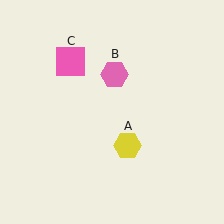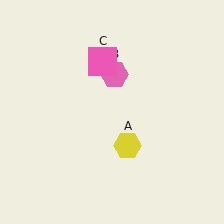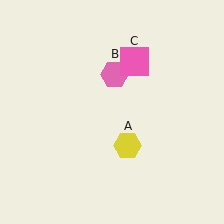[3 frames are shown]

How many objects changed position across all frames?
1 object changed position: pink square (object C).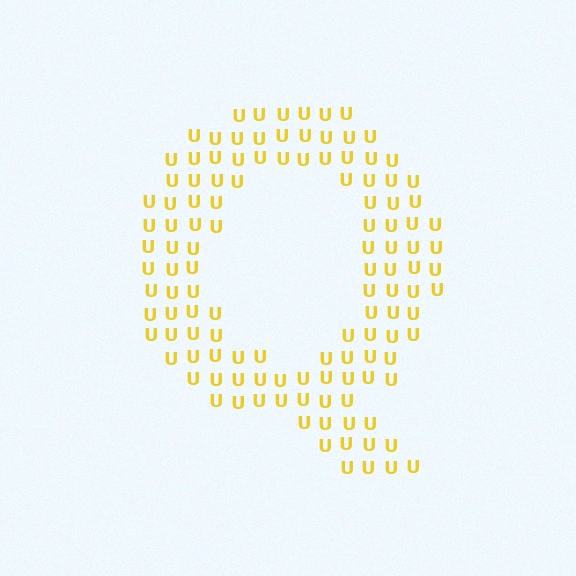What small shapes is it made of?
It is made of small letter U's.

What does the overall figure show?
The overall figure shows the letter Q.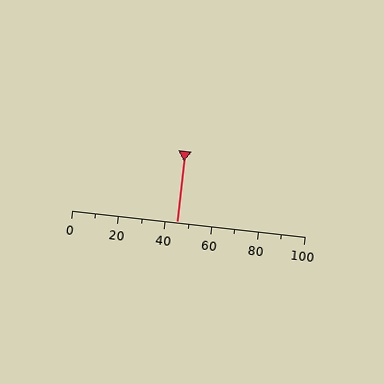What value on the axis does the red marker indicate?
The marker indicates approximately 45.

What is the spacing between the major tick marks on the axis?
The major ticks are spaced 20 apart.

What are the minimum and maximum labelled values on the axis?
The axis runs from 0 to 100.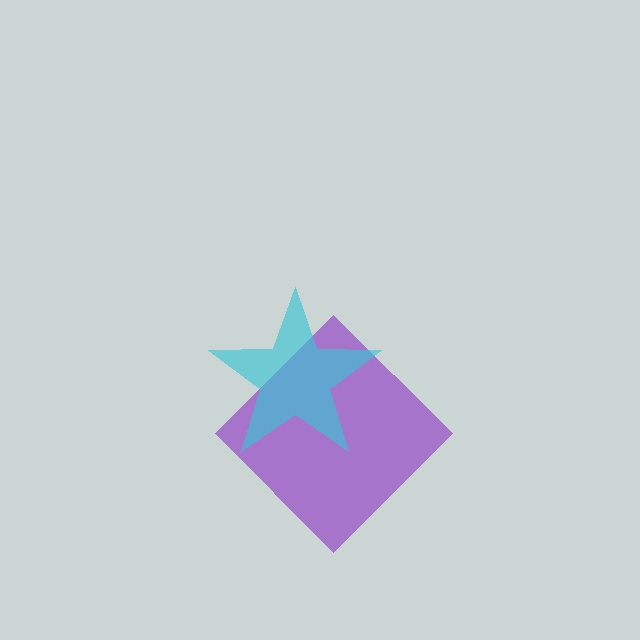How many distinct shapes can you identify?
There are 2 distinct shapes: a purple diamond, a cyan star.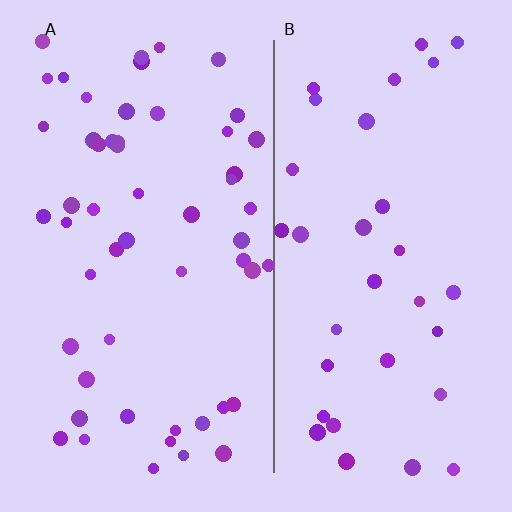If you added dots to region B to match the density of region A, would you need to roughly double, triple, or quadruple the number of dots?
Approximately double.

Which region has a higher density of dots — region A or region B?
A (the left).